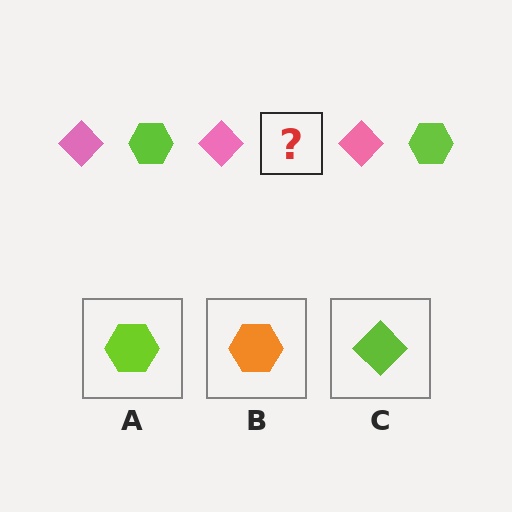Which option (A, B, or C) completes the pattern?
A.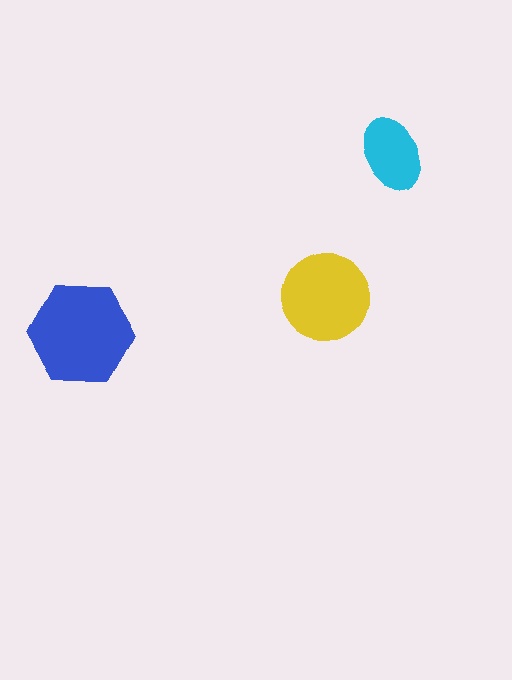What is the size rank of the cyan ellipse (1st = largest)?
3rd.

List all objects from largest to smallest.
The blue hexagon, the yellow circle, the cyan ellipse.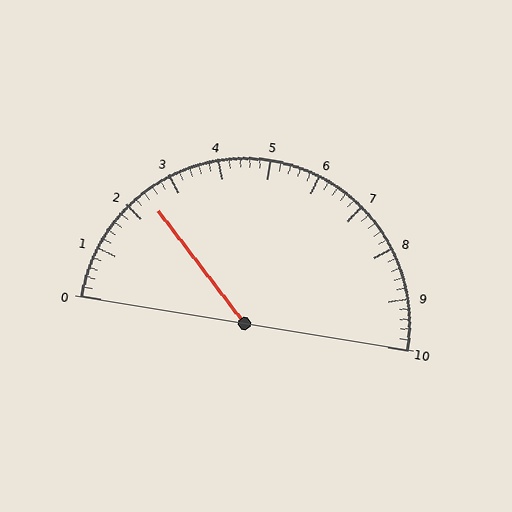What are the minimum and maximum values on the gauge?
The gauge ranges from 0 to 10.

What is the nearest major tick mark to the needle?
The nearest major tick mark is 2.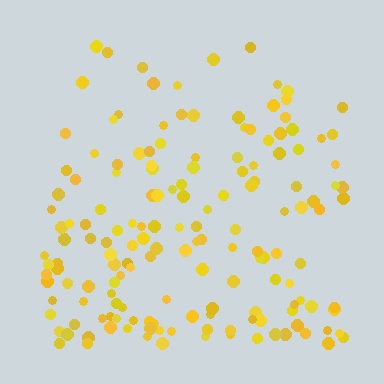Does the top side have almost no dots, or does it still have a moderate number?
Still a moderate number, just noticeably fewer than the bottom.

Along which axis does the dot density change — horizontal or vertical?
Vertical.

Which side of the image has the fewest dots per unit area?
The top.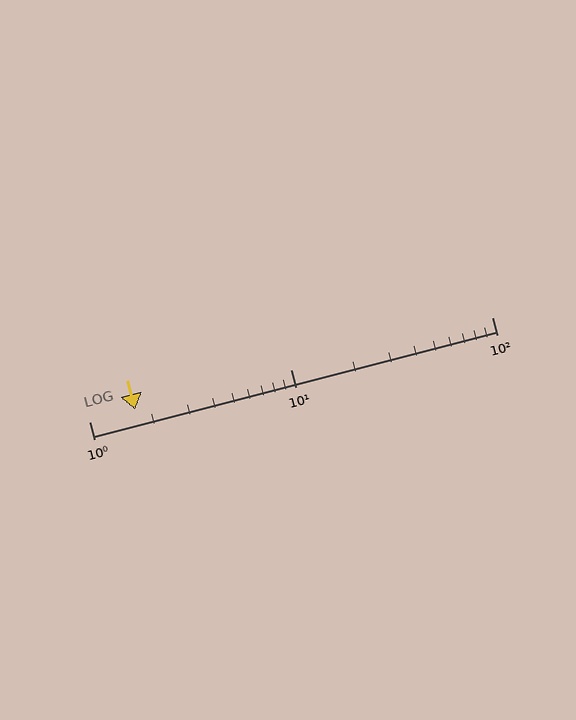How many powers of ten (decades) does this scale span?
The scale spans 2 decades, from 1 to 100.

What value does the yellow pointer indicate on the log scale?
The pointer indicates approximately 1.7.